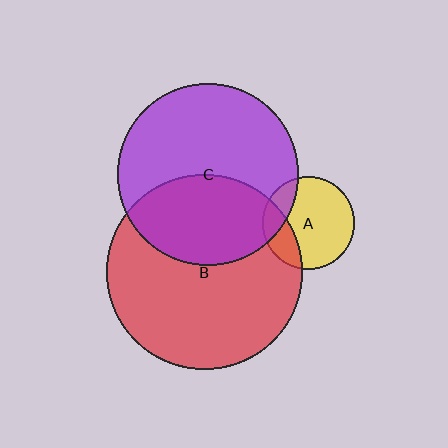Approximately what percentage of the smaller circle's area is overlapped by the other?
Approximately 20%.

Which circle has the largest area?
Circle B (red).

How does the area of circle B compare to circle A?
Approximately 4.5 times.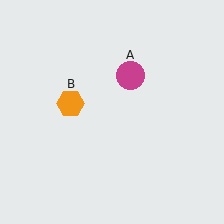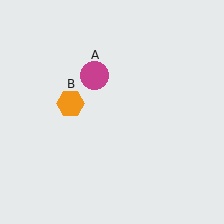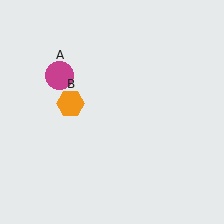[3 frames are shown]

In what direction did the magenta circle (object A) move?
The magenta circle (object A) moved left.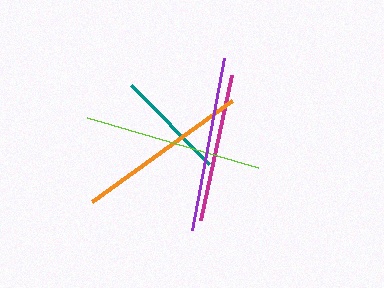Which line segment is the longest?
The lime line is the longest at approximately 178 pixels.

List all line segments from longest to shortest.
From longest to shortest: lime, purple, orange, magenta, teal.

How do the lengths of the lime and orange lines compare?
The lime and orange lines are approximately the same length.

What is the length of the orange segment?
The orange segment is approximately 172 pixels long.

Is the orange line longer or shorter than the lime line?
The lime line is longer than the orange line.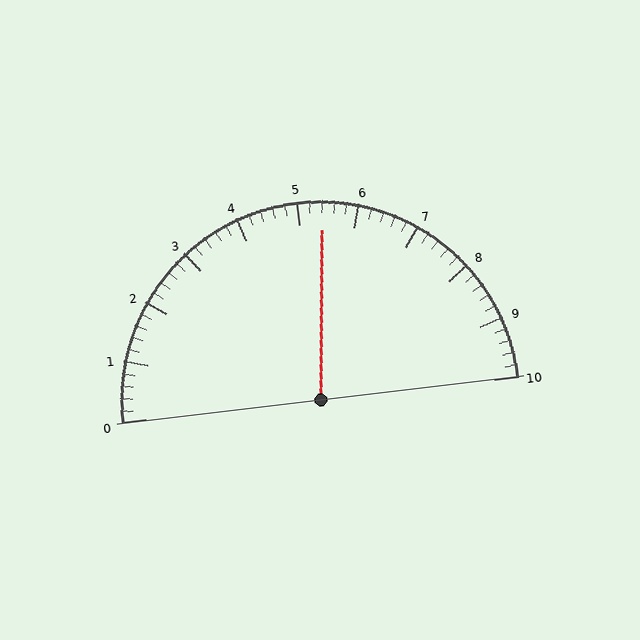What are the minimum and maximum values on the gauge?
The gauge ranges from 0 to 10.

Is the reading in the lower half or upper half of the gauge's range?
The reading is in the upper half of the range (0 to 10).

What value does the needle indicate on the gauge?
The needle indicates approximately 5.4.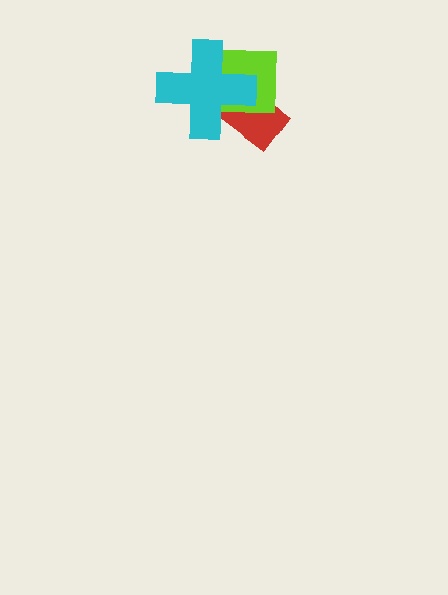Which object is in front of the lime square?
The cyan cross is in front of the lime square.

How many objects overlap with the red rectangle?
2 objects overlap with the red rectangle.